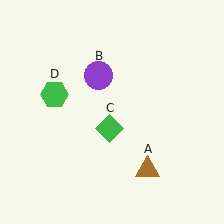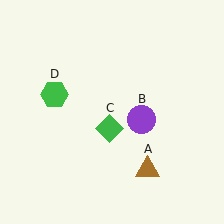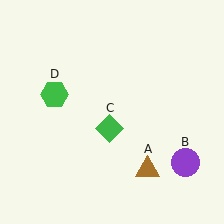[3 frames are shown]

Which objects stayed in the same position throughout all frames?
Brown triangle (object A) and green diamond (object C) and green hexagon (object D) remained stationary.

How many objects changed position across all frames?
1 object changed position: purple circle (object B).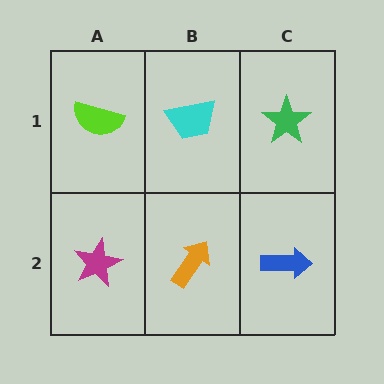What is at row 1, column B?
A cyan trapezoid.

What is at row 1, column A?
A lime semicircle.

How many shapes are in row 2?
3 shapes.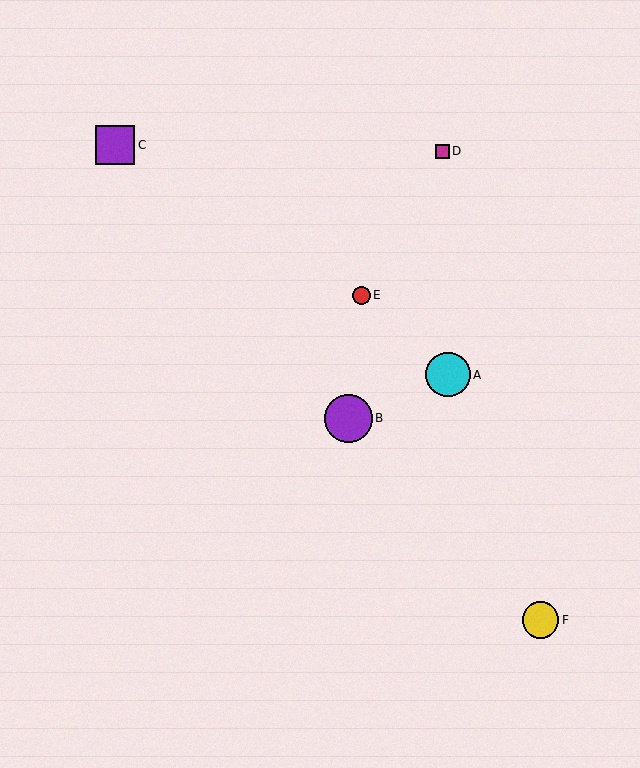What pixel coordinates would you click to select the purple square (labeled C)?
Click at (115, 145) to select the purple square C.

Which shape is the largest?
The purple circle (labeled B) is the largest.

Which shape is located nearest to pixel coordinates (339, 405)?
The purple circle (labeled B) at (348, 419) is nearest to that location.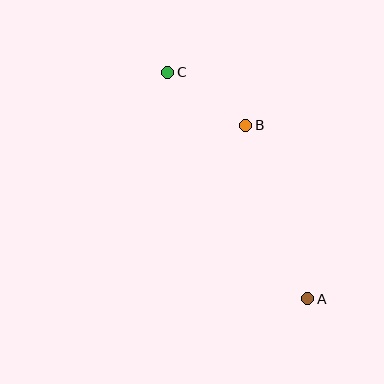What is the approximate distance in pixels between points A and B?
The distance between A and B is approximately 184 pixels.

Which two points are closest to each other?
Points B and C are closest to each other.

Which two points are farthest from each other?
Points A and C are farthest from each other.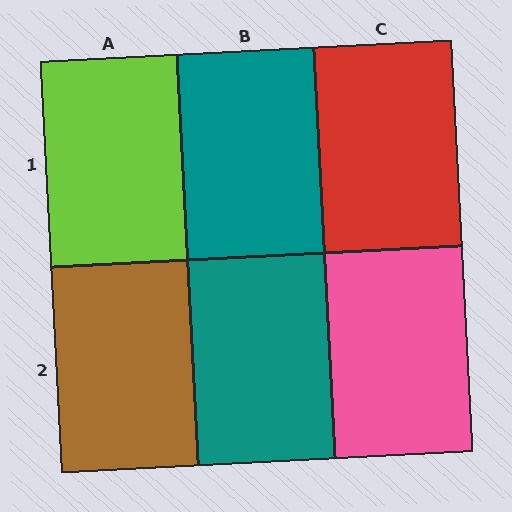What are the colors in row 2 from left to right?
Brown, teal, pink.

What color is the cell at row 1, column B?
Teal.